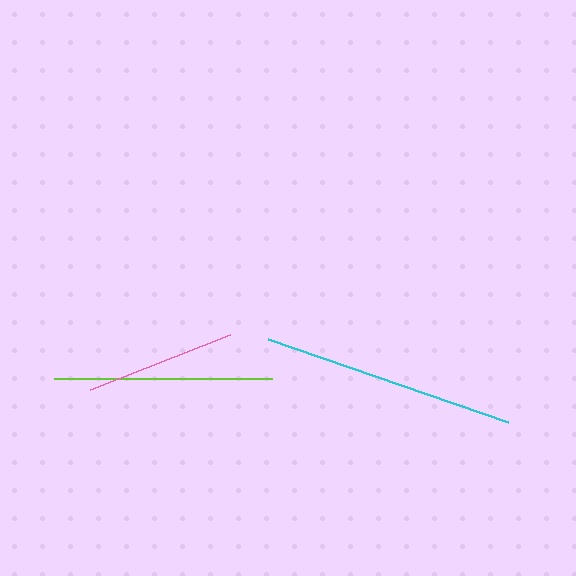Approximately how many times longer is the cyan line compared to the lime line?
The cyan line is approximately 1.2 times the length of the lime line.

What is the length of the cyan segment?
The cyan segment is approximately 254 pixels long.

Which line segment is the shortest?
The pink line is the shortest at approximately 151 pixels.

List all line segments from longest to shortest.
From longest to shortest: cyan, lime, pink.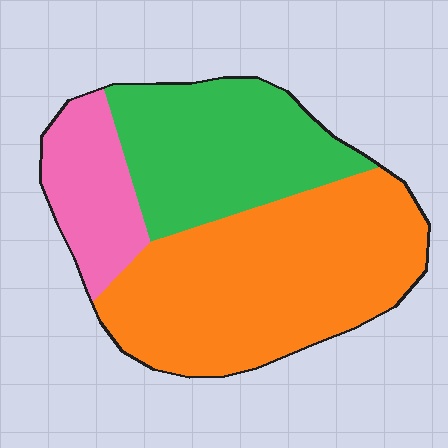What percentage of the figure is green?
Green covers 32% of the figure.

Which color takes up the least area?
Pink, at roughly 15%.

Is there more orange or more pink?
Orange.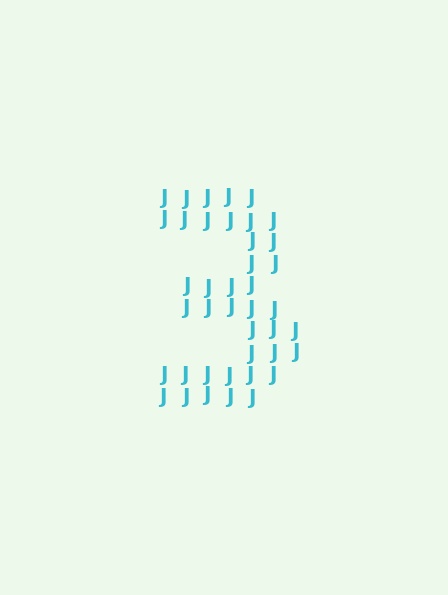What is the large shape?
The large shape is the digit 3.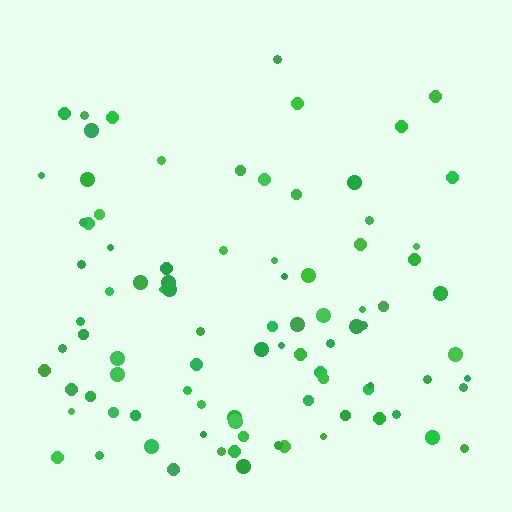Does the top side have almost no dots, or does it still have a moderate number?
Still a moderate number, just noticeably fewer than the bottom.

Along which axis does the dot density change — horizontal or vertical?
Vertical.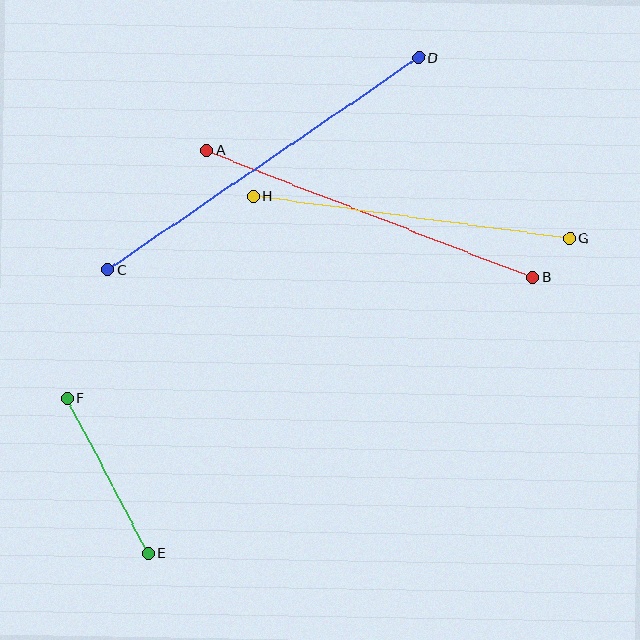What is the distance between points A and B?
The distance is approximately 350 pixels.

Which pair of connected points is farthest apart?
Points C and D are farthest apart.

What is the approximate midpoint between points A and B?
The midpoint is at approximately (370, 214) pixels.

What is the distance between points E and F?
The distance is approximately 176 pixels.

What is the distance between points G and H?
The distance is approximately 319 pixels.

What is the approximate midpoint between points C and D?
The midpoint is at approximately (263, 164) pixels.